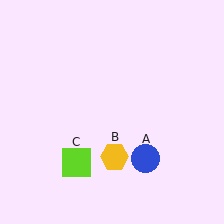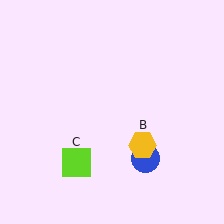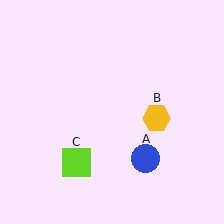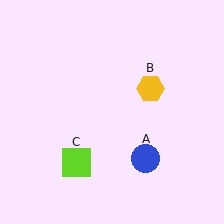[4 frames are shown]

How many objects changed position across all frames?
1 object changed position: yellow hexagon (object B).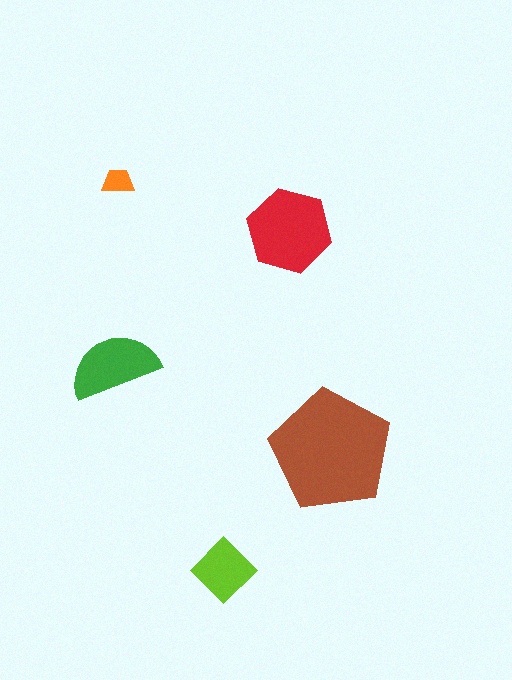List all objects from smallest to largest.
The orange trapezoid, the lime diamond, the green semicircle, the red hexagon, the brown pentagon.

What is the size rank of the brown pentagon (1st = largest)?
1st.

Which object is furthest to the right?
The brown pentagon is rightmost.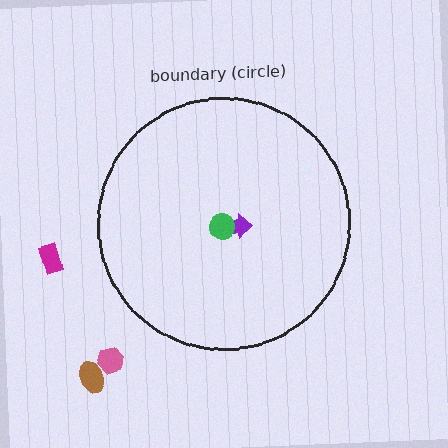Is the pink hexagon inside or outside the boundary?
Outside.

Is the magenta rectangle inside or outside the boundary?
Outside.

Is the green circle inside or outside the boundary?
Inside.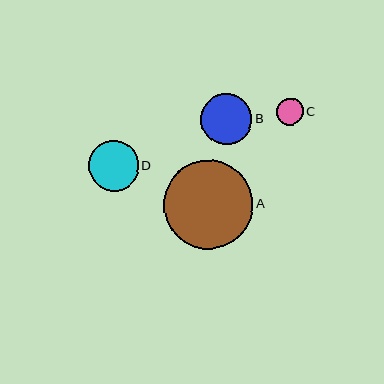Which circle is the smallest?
Circle C is the smallest with a size of approximately 27 pixels.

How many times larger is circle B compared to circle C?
Circle B is approximately 1.9 times the size of circle C.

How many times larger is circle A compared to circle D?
Circle A is approximately 1.8 times the size of circle D.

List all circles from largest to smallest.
From largest to smallest: A, B, D, C.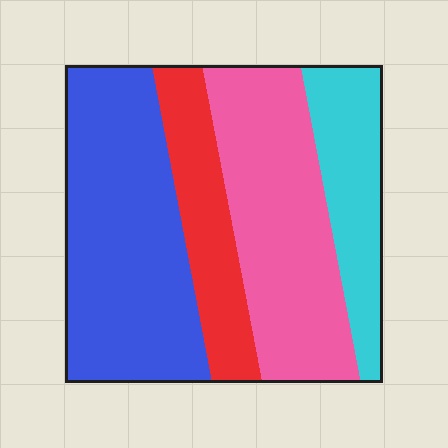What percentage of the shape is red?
Red takes up about one sixth (1/6) of the shape.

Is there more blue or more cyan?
Blue.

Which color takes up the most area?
Blue, at roughly 35%.